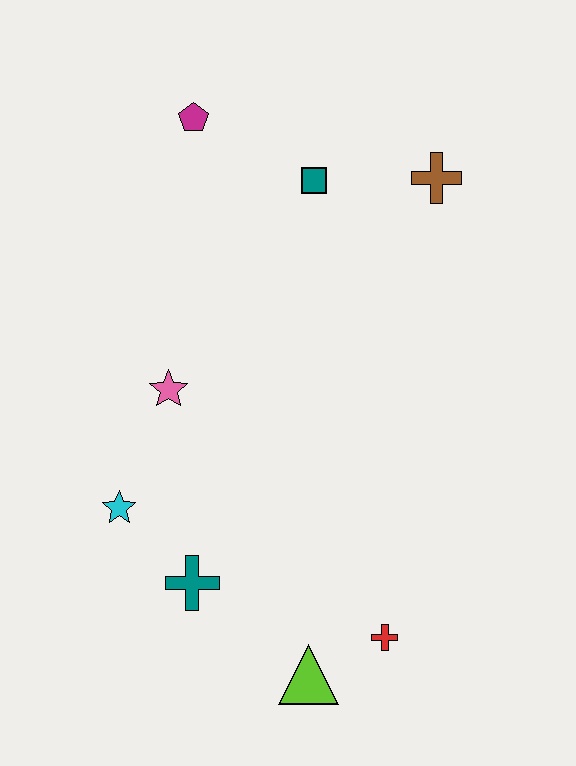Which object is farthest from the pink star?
The brown cross is farthest from the pink star.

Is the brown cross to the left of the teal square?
No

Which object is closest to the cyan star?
The teal cross is closest to the cyan star.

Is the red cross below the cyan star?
Yes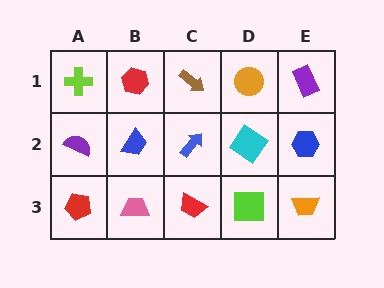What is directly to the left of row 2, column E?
A cyan diamond.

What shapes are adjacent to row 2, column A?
A lime cross (row 1, column A), a red pentagon (row 3, column A), a blue trapezoid (row 2, column B).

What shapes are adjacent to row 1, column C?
A blue arrow (row 2, column C), a red hexagon (row 1, column B), an orange circle (row 1, column D).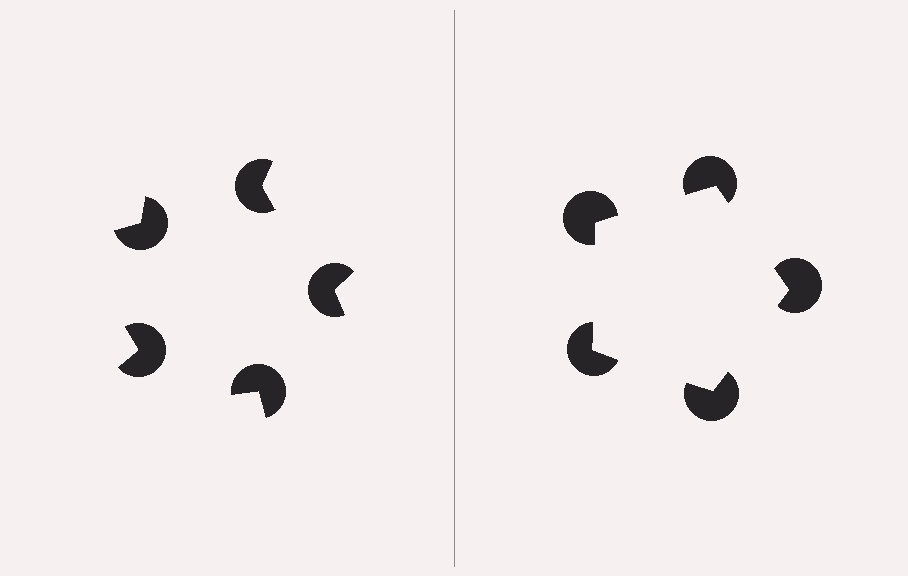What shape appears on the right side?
An illusory pentagon.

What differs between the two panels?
The pac-man discs are positioned identically on both sides; only the wedge orientations differ. On the right they align to a pentagon; on the left they are misaligned.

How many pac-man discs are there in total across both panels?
10 — 5 on each side.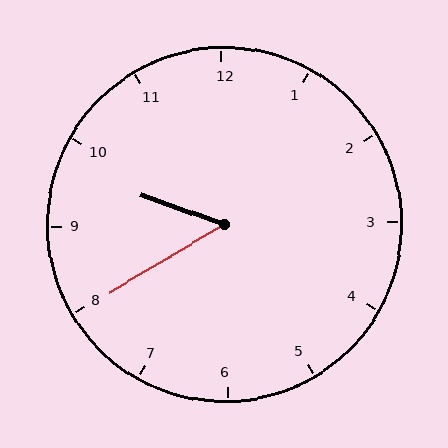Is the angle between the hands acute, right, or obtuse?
It is acute.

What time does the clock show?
9:40.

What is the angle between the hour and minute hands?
Approximately 50 degrees.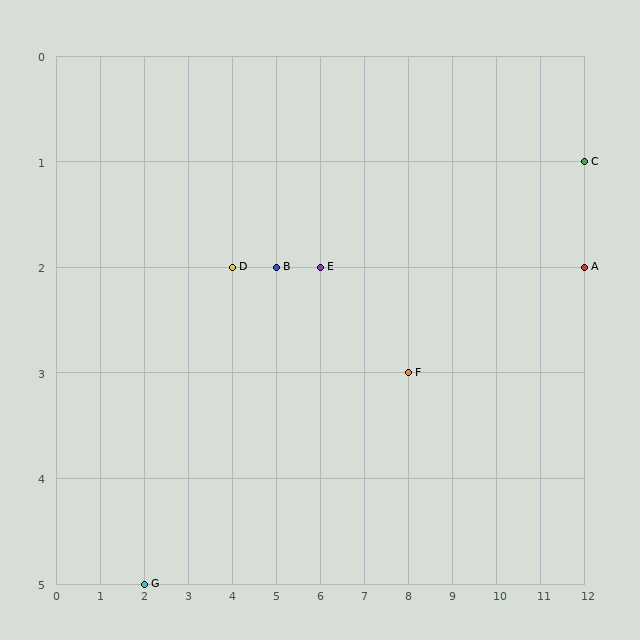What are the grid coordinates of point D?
Point D is at grid coordinates (4, 2).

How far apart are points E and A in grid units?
Points E and A are 6 columns apart.